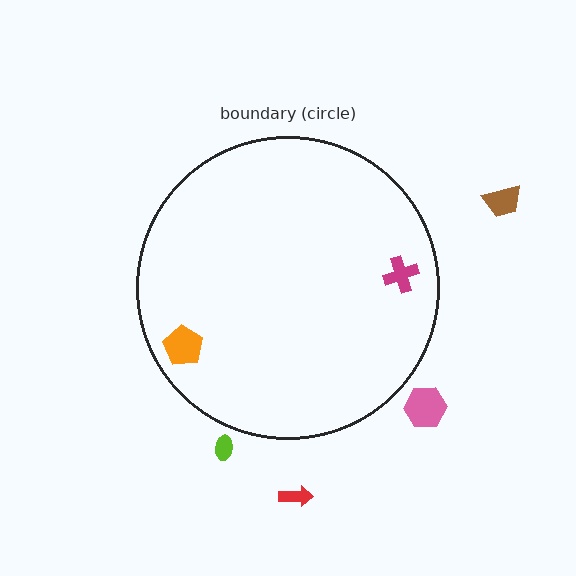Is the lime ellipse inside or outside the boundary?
Outside.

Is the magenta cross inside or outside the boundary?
Inside.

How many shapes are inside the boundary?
2 inside, 4 outside.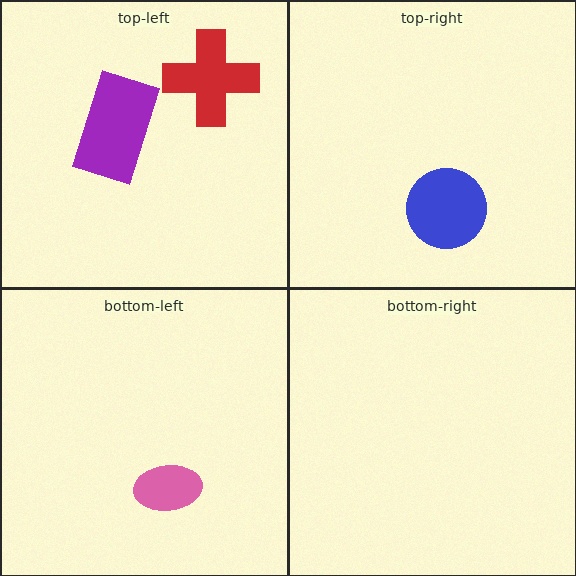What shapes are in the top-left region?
The red cross, the purple rectangle.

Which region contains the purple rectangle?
The top-left region.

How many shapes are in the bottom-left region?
1.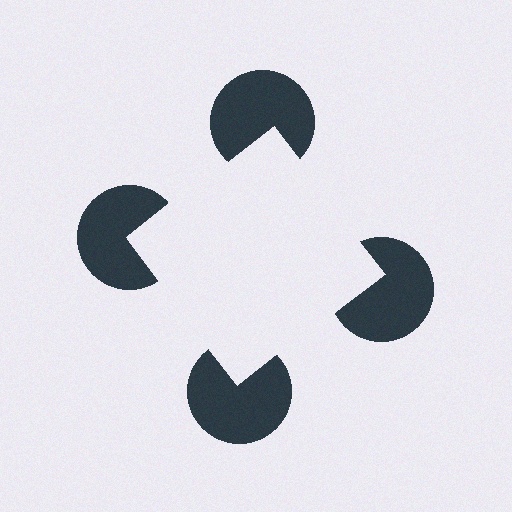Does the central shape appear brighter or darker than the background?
It typically appears slightly brighter than the background, even though no actual brightness change is drawn.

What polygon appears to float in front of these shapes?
An illusory square — its edges are inferred from the aligned wedge cuts in the pac-man discs, not physically drawn.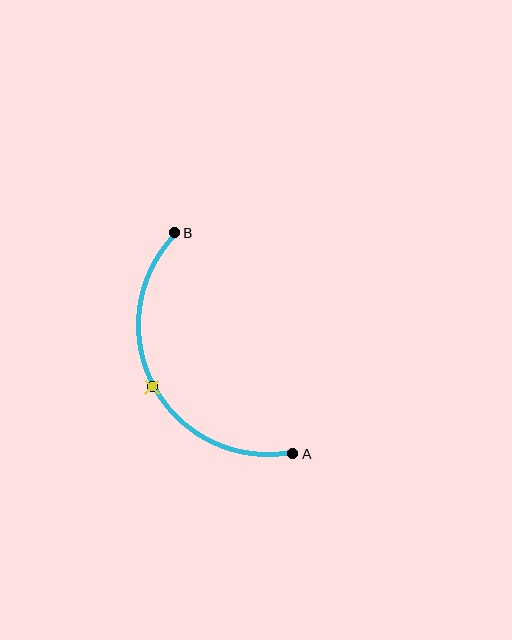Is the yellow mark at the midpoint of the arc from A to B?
Yes. The yellow mark lies on the arc at equal arc-length from both A and B — it is the arc midpoint.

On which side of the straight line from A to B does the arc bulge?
The arc bulges to the left of the straight line connecting A and B.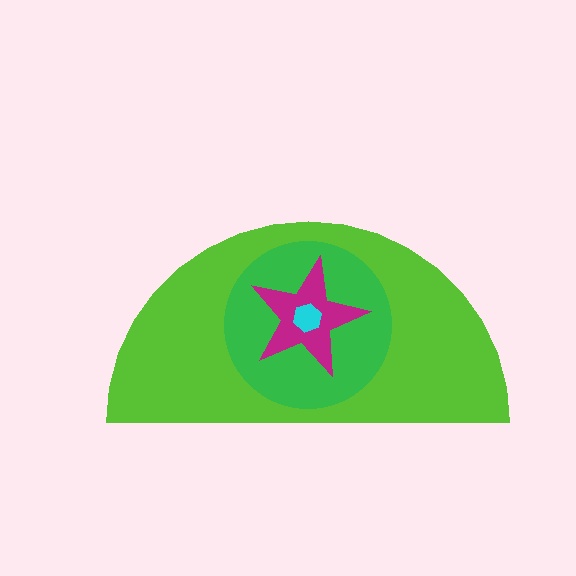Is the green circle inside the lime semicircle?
Yes.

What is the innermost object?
The cyan hexagon.